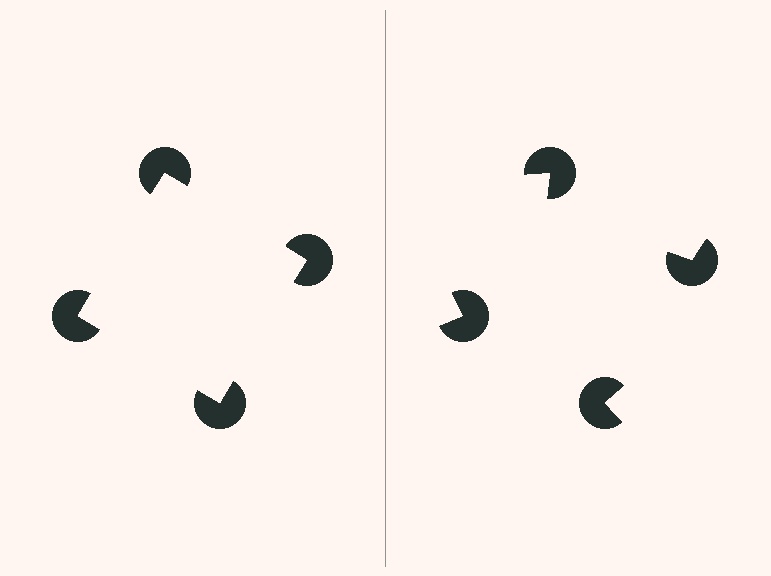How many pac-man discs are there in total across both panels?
8 — 4 on each side.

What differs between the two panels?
The pac-man discs are positioned identically on both sides; only the wedge orientations differ. On the left they align to a square; on the right they are misaligned.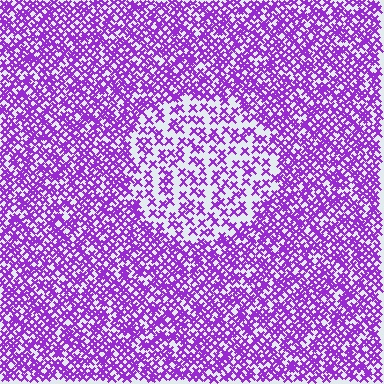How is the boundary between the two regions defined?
The boundary is defined by a change in element density (approximately 2.0x ratio). All elements are the same color, size, and shape.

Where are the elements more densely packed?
The elements are more densely packed outside the circle boundary.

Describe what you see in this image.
The image contains small purple elements arranged at two different densities. A circle-shaped region is visible where the elements are less densely packed than the surrounding area.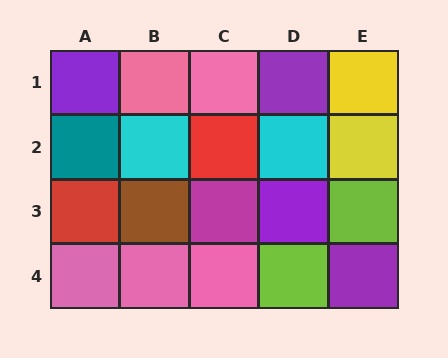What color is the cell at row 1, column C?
Pink.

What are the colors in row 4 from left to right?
Pink, pink, pink, lime, purple.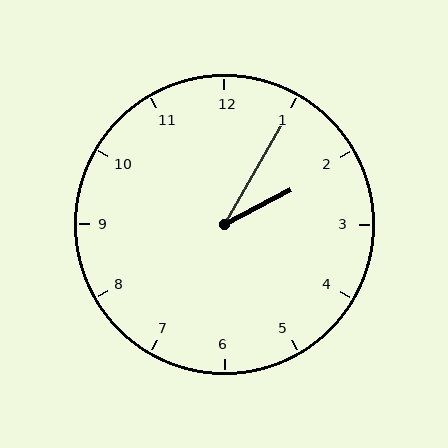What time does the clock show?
2:05.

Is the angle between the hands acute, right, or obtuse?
It is acute.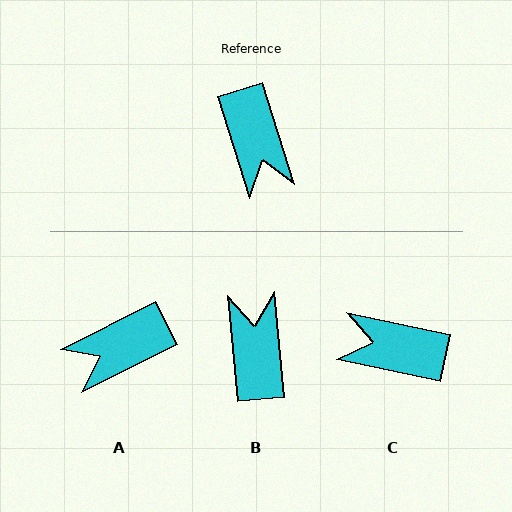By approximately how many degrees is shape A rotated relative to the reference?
Approximately 81 degrees clockwise.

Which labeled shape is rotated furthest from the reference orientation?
B, about 168 degrees away.